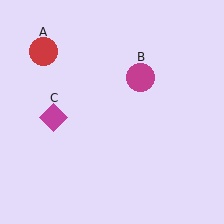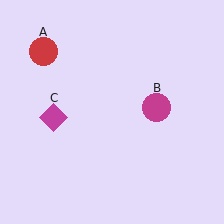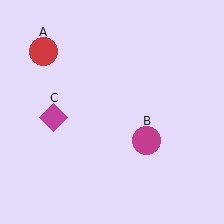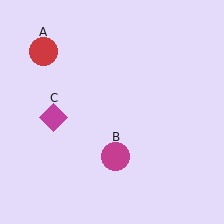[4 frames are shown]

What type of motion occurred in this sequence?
The magenta circle (object B) rotated clockwise around the center of the scene.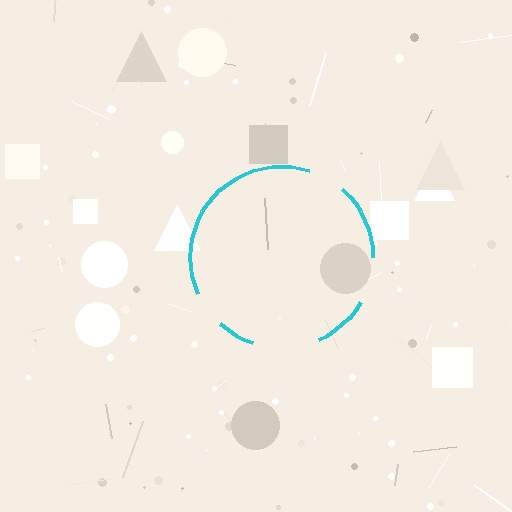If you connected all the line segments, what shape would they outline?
They would outline a circle.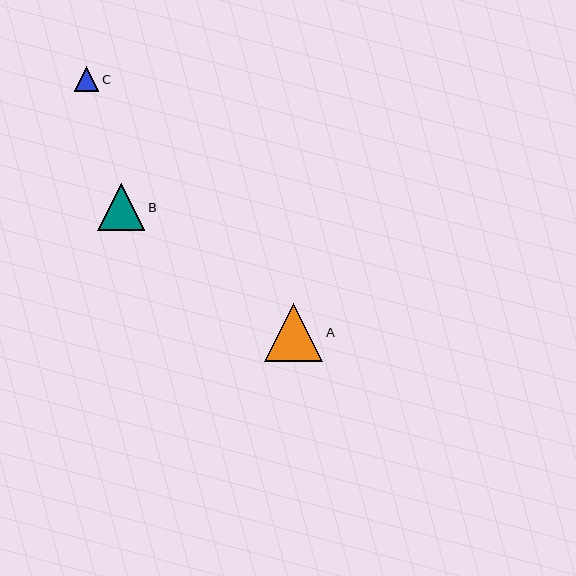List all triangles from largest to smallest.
From largest to smallest: A, B, C.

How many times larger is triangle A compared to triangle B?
Triangle A is approximately 1.2 times the size of triangle B.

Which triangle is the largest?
Triangle A is the largest with a size of approximately 58 pixels.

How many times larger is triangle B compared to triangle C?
Triangle B is approximately 1.9 times the size of triangle C.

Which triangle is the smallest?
Triangle C is the smallest with a size of approximately 24 pixels.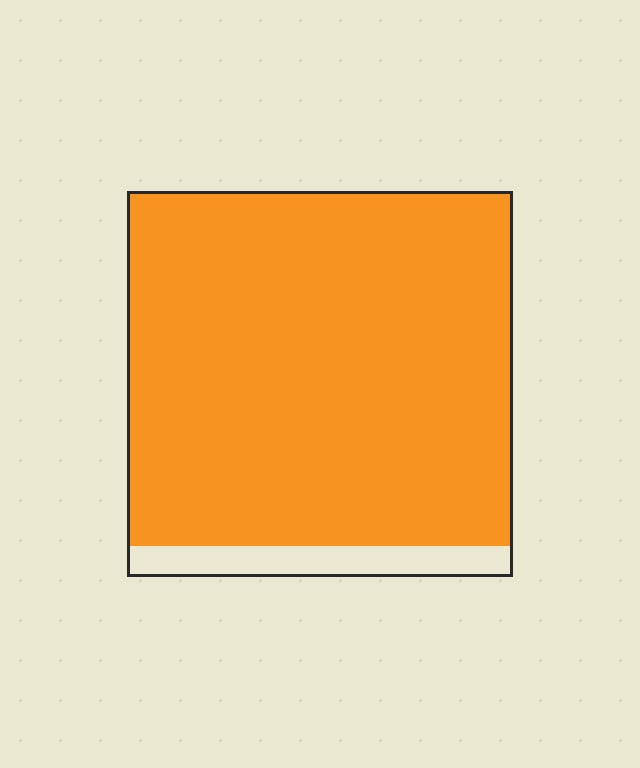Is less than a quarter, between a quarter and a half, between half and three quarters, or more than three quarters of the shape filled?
More than three quarters.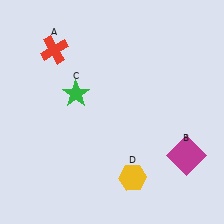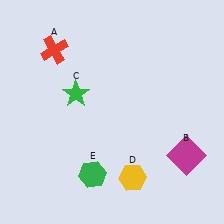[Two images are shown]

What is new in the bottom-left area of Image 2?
A green hexagon (E) was added in the bottom-left area of Image 2.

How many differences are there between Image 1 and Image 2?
There is 1 difference between the two images.